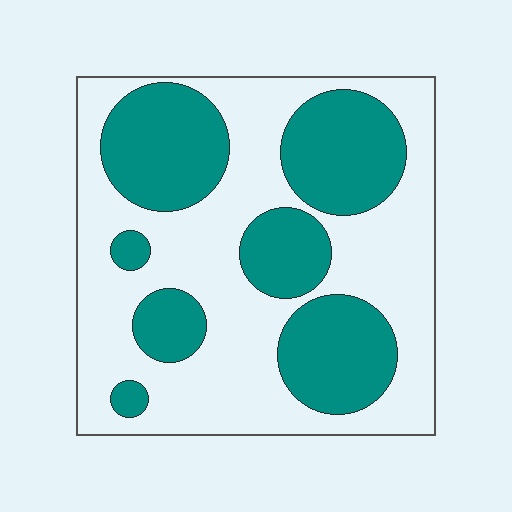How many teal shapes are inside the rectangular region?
7.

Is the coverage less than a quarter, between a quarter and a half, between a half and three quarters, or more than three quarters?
Between a quarter and a half.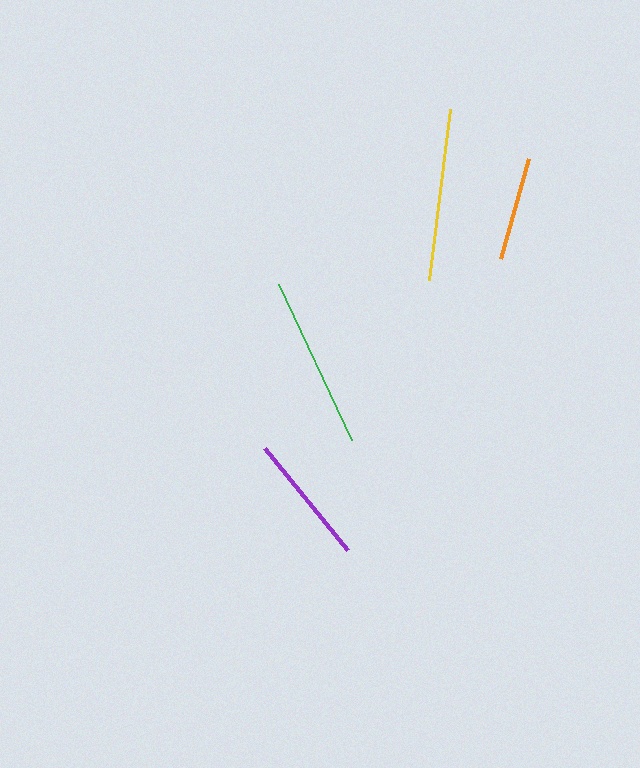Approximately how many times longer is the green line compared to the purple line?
The green line is approximately 1.3 times the length of the purple line.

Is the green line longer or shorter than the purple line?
The green line is longer than the purple line.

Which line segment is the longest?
The yellow line is the longest at approximately 172 pixels.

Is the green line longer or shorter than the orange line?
The green line is longer than the orange line.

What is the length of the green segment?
The green segment is approximately 172 pixels long.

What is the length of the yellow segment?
The yellow segment is approximately 172 pixels long.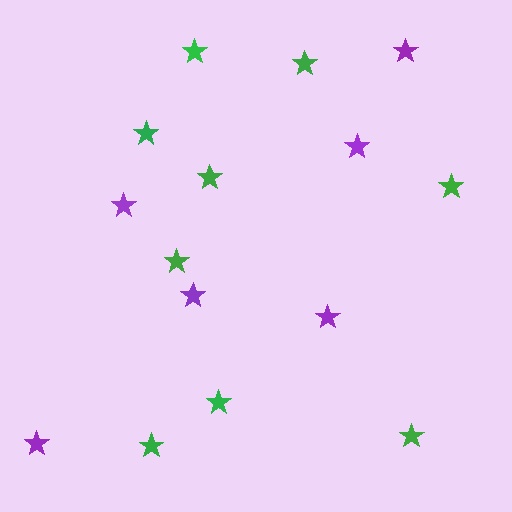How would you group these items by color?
There are 2 groups: one group of green stars (9) and one group of purple stars (6).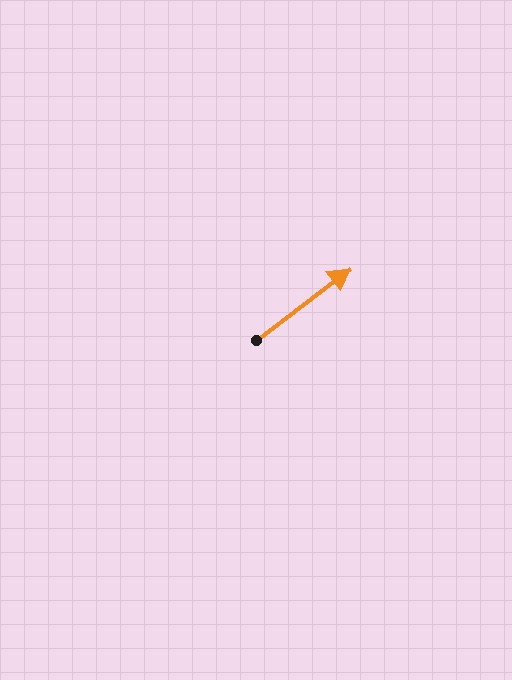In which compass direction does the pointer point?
Northeast.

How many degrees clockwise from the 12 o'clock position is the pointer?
Approximately 53 degrees.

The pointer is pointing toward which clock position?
Roughly 2 o'clock.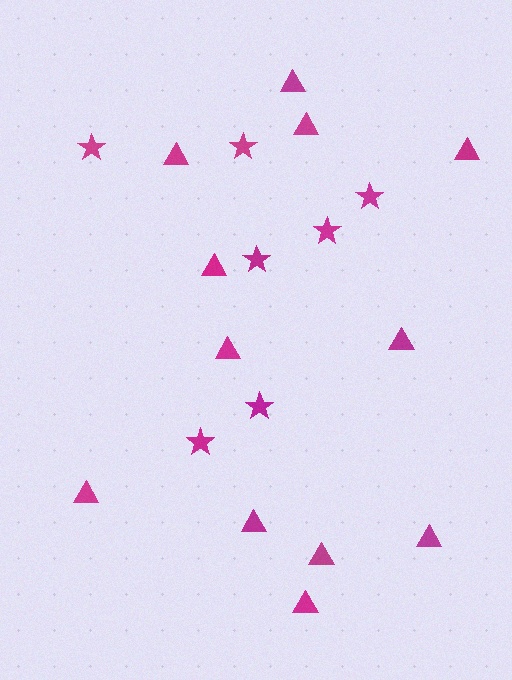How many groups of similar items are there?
There are 2 groups: one group of triangles (12) and one group of stars (7).